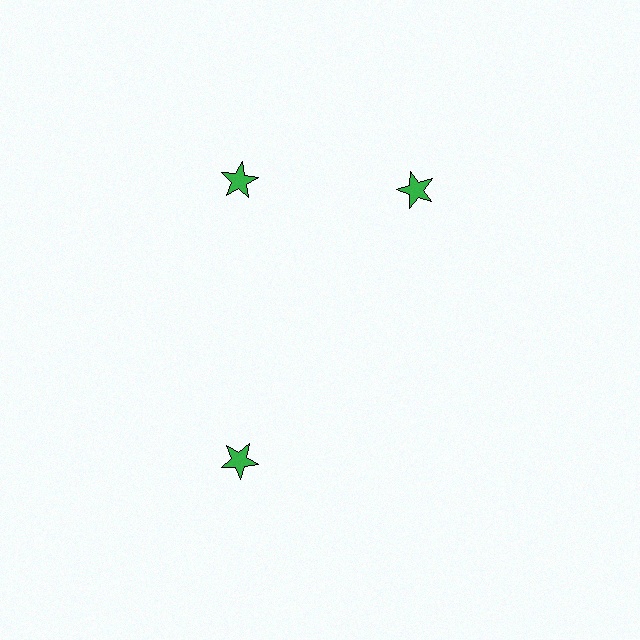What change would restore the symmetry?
The symmetry would be restored by rotating it back into even spacing with its neighbors so that all 3 stars sit at equal angles and equal distance from the center.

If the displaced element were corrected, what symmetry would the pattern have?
It would have 3-fold rotational symmetry — the pattern would map onto itself every 120 degrees.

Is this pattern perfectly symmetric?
No. The 3 green stars are arranged in a ring, but one element near the 3 o'clock position is rotated out of alignment along the ring, breaking the 3-fold rotational symmetry.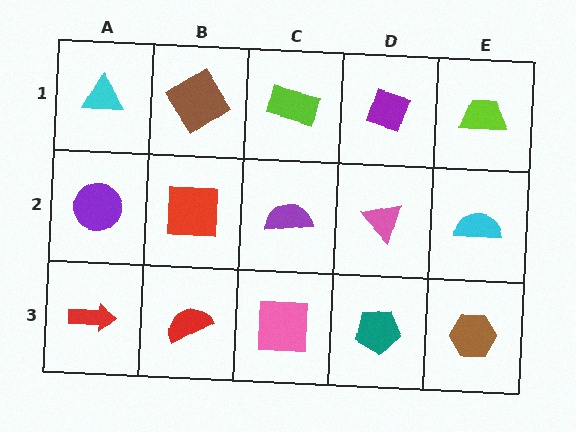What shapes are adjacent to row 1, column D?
A pink triangle (row 2, column D), a lime rectangle (row 1, column C), a lime trapezoid (row 1, column E).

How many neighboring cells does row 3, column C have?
3.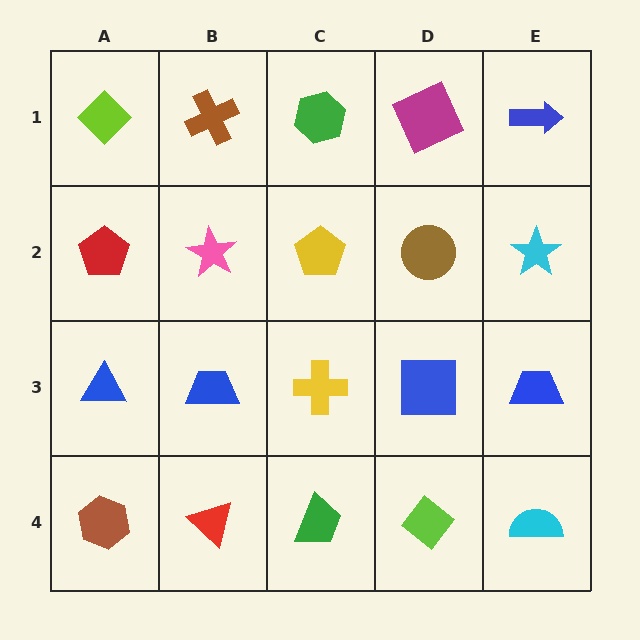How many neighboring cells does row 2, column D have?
4.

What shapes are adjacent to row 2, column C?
A green hexagon (row 1, column C), a yellow cross (row 3, column C), a pink star (row 2, column B), a brown circle (row 2, column D).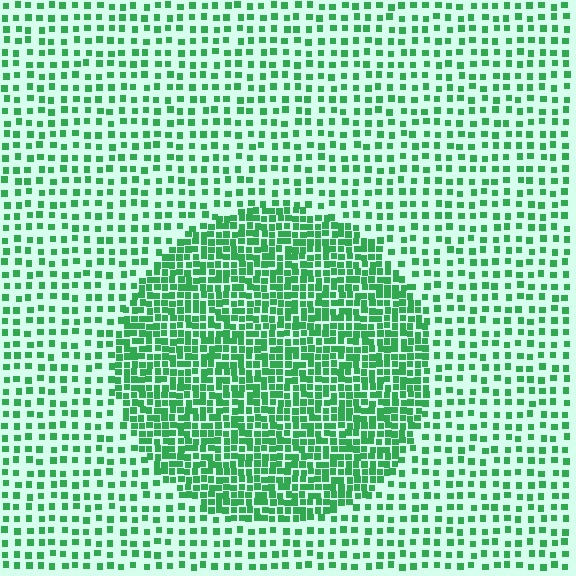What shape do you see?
I see a circle.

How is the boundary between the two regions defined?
The boundary is defined by a change in element density (approximately 2.3x ratio). All elements are the same color, size, and shape.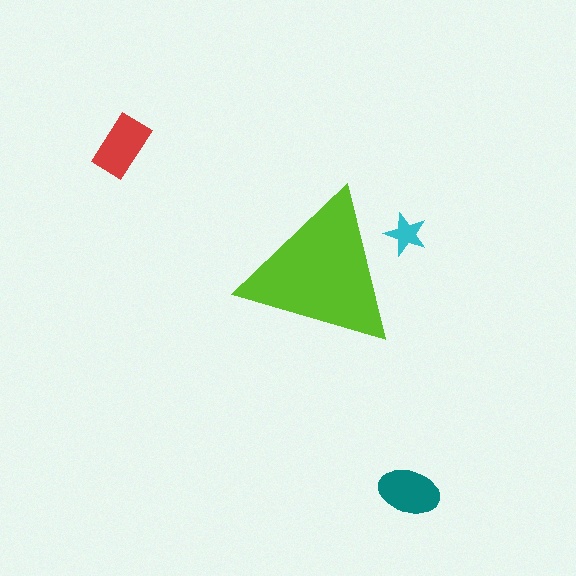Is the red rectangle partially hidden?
No, the red rectangle is fully visible.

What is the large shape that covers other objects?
A lime triangle.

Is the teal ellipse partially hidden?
No, the teal ellipse is fully visible.